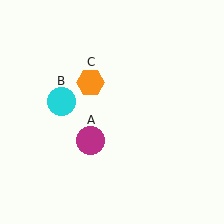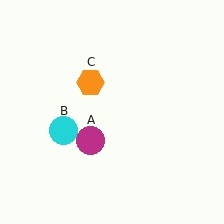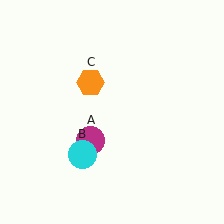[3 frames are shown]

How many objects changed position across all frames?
1 object changed position: cyan circle (object B).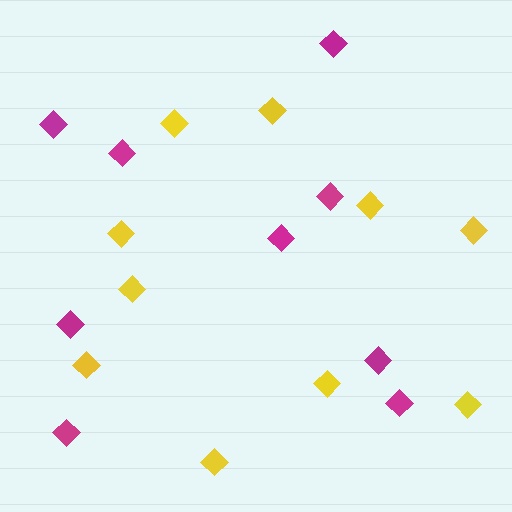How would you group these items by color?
There are 2 groups: one group of magenta diamonds (9) and one group of yellow diamonds (10).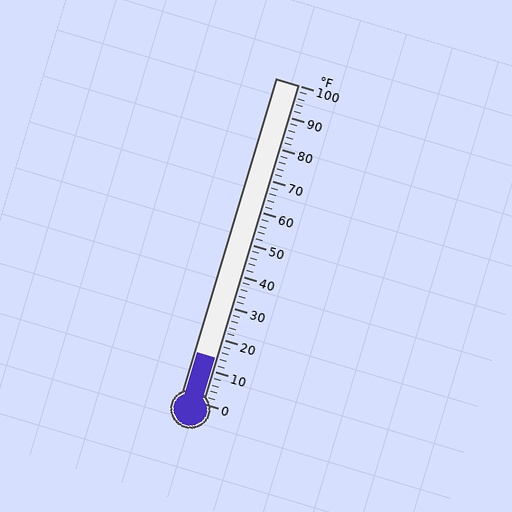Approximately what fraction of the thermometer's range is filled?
The thermometer is filled to approximately 15% of its range.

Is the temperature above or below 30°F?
The temperature is below 30°F.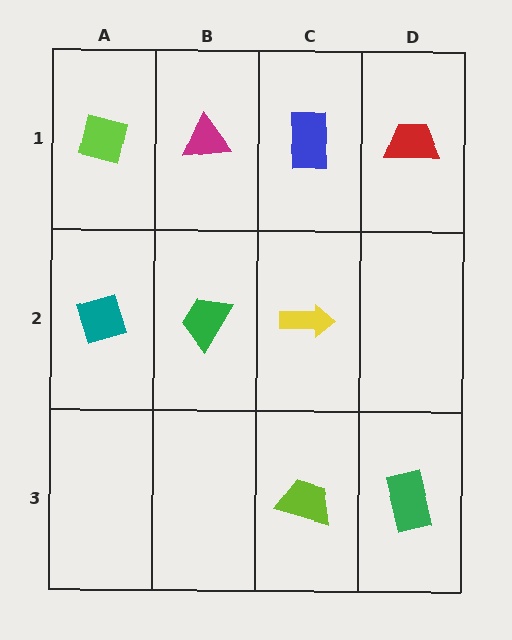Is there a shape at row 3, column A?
No, that cell is empty.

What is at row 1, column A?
A lime square.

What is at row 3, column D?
A green rectangle.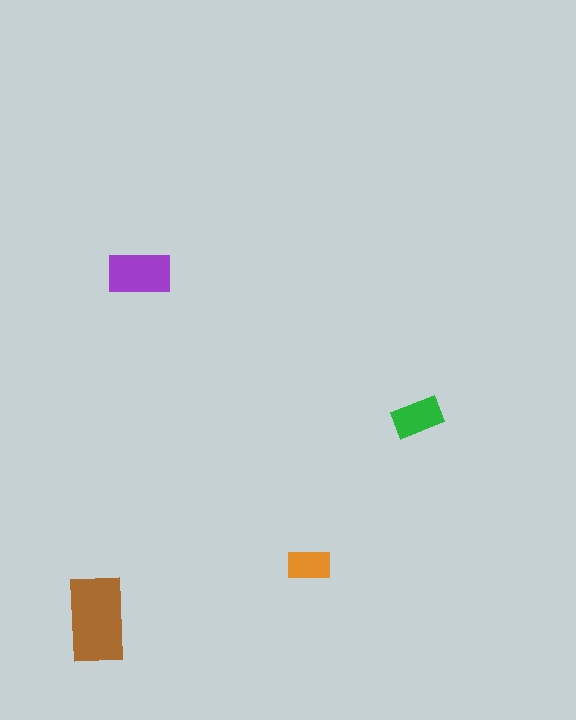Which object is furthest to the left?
The brown rectangle is leftmost.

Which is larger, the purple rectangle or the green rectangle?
The purple one.